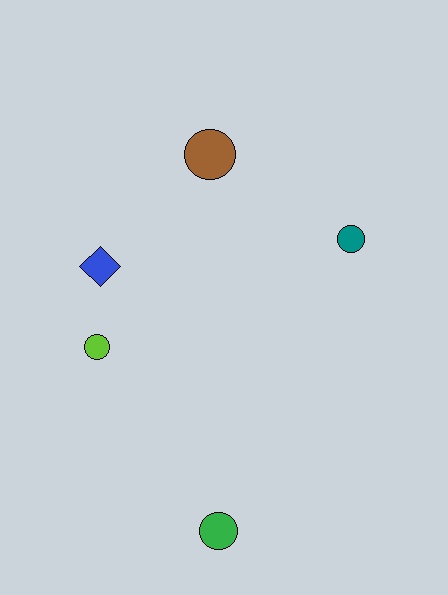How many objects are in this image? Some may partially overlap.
There are 5 objects.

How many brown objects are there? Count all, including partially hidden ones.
There is 1 brown object.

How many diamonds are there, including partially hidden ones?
There is 1 diamond.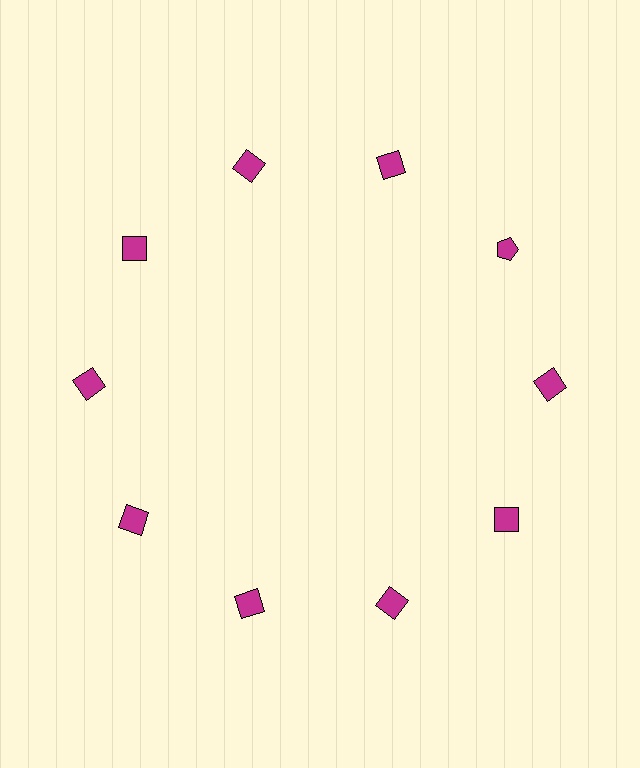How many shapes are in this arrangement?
There are 10 shapes arranged in a ring pattern.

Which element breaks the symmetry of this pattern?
The magenta pentagon at roughly the 2 o'clock position breaks the symmetry. All other shapes are magenta squares.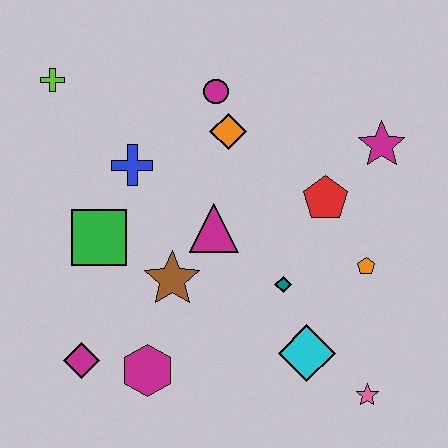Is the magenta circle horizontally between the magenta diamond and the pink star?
Yes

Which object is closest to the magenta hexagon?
The magenta diamond is closest to the magenta hexagon.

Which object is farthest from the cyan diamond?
The lime cross is farthest from the cyan diamond.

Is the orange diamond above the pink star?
Yes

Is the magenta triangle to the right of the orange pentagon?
No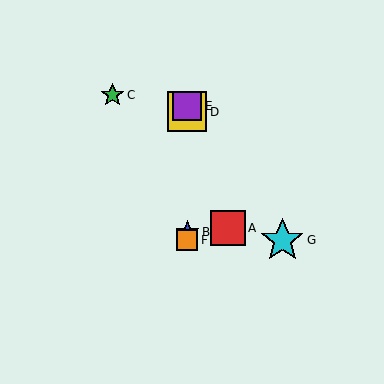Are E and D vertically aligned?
Yes, both are at x≈187.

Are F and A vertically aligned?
No, F is at x≈187 and A is at x≈228.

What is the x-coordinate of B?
Object B is at x≈187.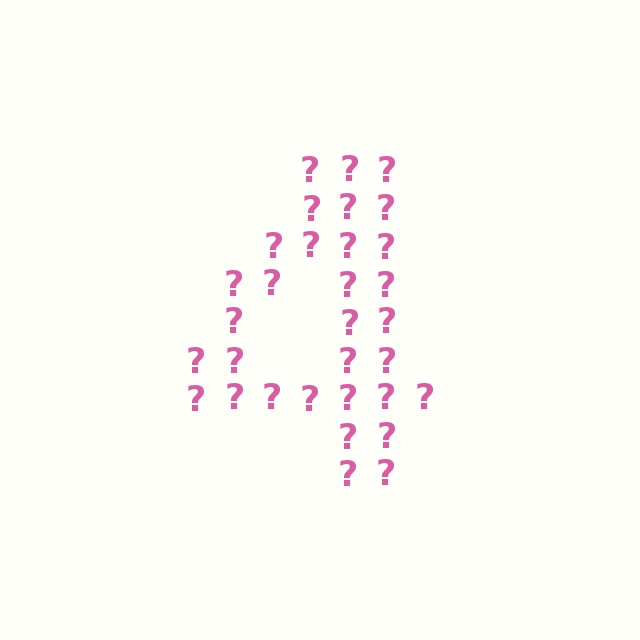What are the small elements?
The small elements are question marks.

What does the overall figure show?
The overall figure shows the digit 4.